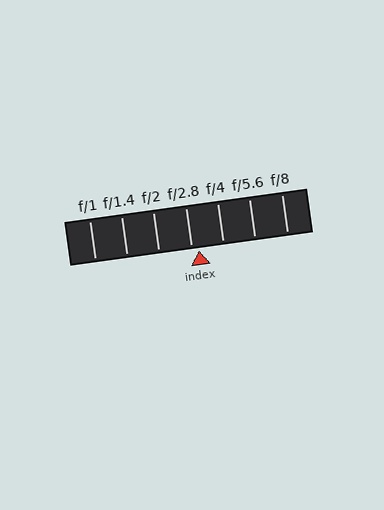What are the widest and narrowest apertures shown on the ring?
The widest aperture shown is f/1 and the narrowest is f/8.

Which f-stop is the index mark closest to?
The index mark is closest to f/2.8.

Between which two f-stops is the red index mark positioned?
The index mark is between f/2.8 and f/4.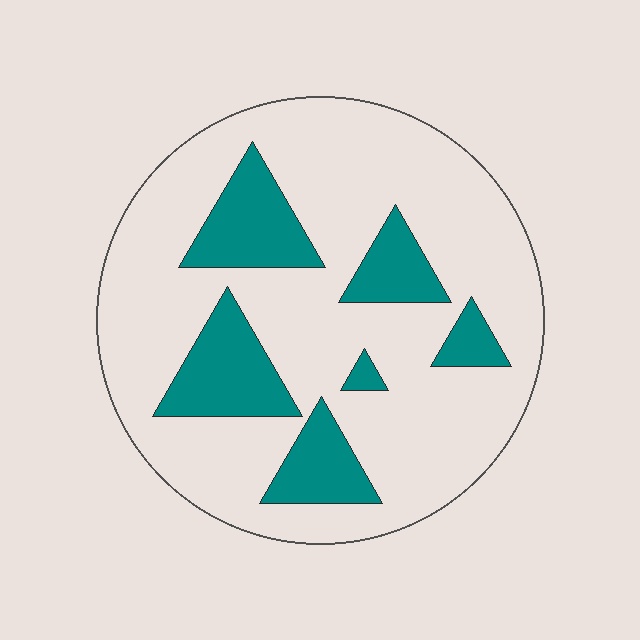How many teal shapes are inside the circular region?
6.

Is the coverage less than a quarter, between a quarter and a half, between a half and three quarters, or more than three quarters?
Less than a quarter.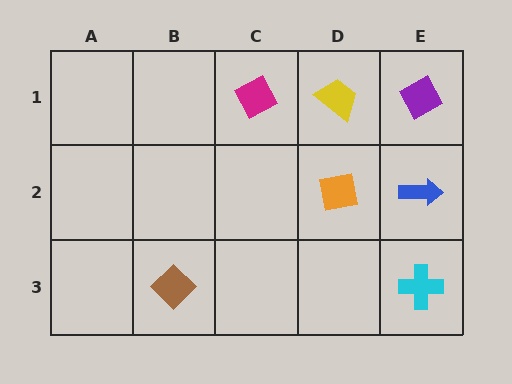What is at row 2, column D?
An orange square.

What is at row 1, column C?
A magenta diamond.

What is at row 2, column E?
A blue arrow.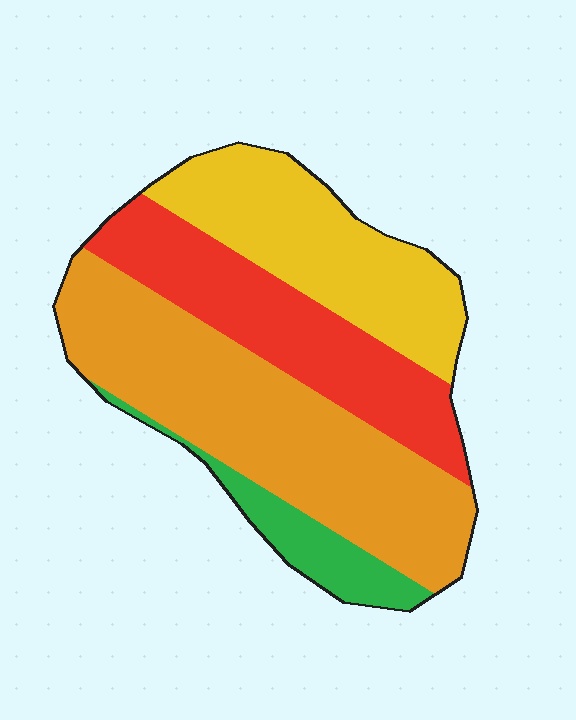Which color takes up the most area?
Orange, at roughly 40%.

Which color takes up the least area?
Green, at roughly 10%.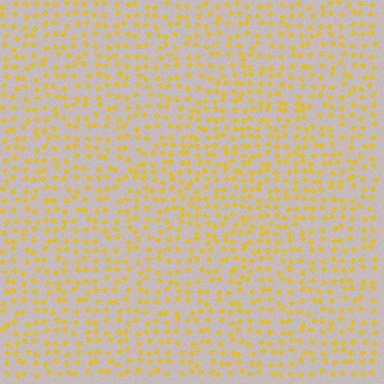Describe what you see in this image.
The image contains small yellow elements arranged at two different densities. A diamond-shaped region is visible where the elements are more densely packed than the surrounding area.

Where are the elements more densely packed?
The elements are more densely packed inside the diamond boundary.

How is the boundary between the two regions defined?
The boundary is defined by a change in element density (approximately 1.3x ratio). All elements are the same color, size, and shape.